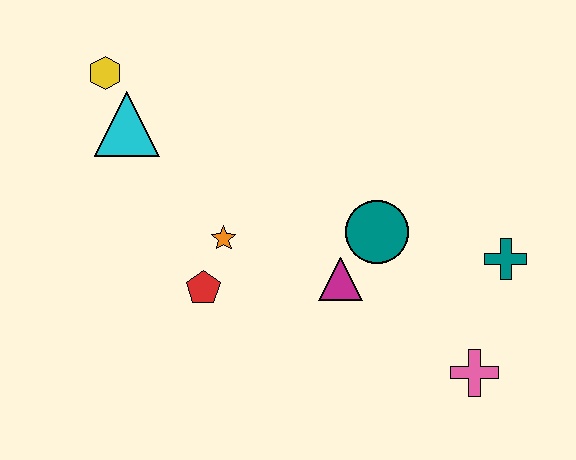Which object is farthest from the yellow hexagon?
The pink cross is farthest from the yellow hexagon.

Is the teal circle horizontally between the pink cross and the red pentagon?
Yes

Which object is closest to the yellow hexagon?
The cyan triangle is closest to the yellow hexagon.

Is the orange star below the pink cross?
No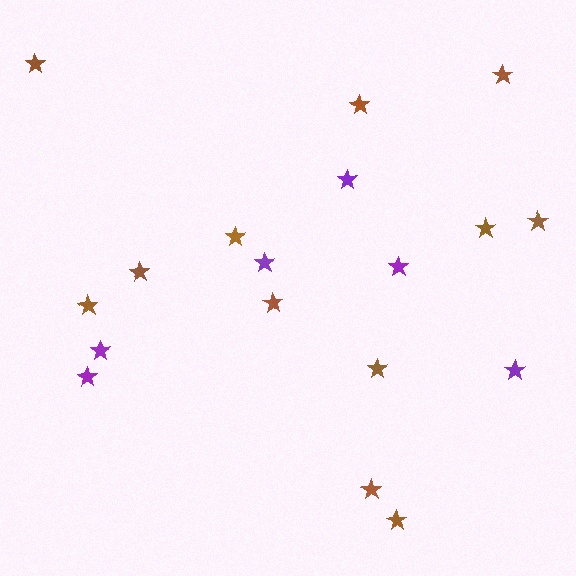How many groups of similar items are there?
There are 2 groups: one group of purple stars (6) and one group of brown stars (12).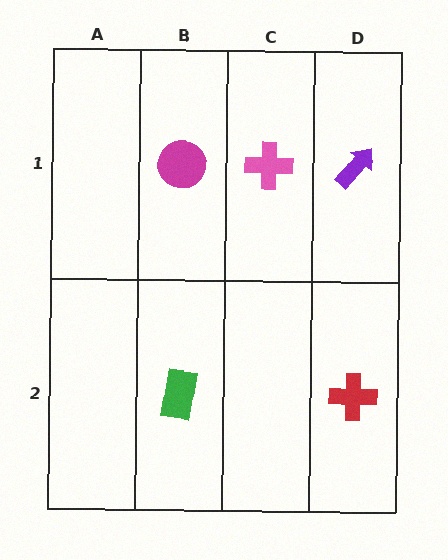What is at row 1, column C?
A pink cross.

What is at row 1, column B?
A magenta circle.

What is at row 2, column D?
A red cross.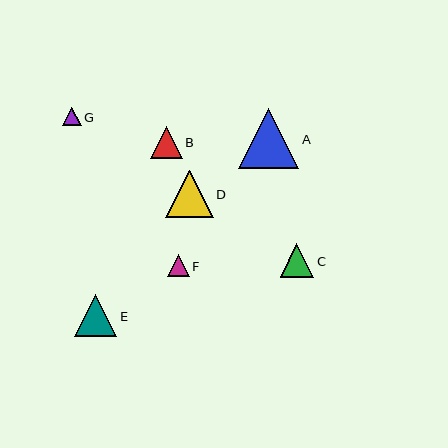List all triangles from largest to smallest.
From largest to smallest: A, D, E, C, B, F, G.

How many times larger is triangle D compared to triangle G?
Triangle D is approximately 2.6 times the size of triangle G.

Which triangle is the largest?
Triangle A is the largest with a size of approximately 60 pixels.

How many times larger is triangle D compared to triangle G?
Triangle D is approximately 2.6 times the size of triangle G.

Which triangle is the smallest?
Triangle G is the smallest with a size of approximately 18 pixels.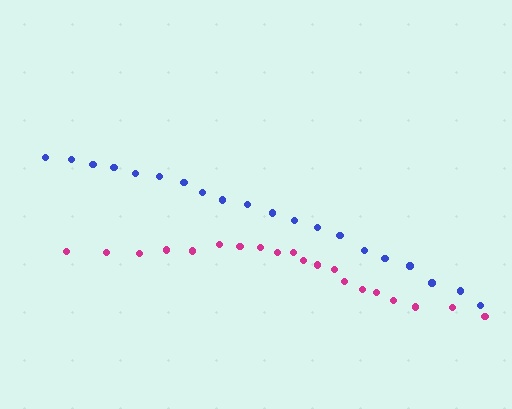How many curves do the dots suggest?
There are 2 distinct paths.